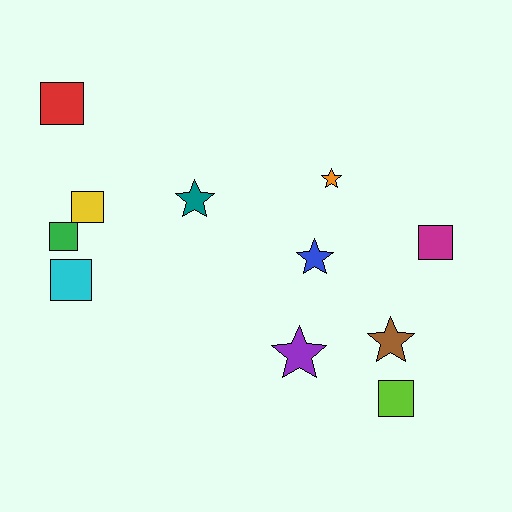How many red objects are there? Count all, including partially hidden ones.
There is 1 red object.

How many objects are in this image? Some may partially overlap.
There are 11 objects.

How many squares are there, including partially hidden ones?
There are 6 squares.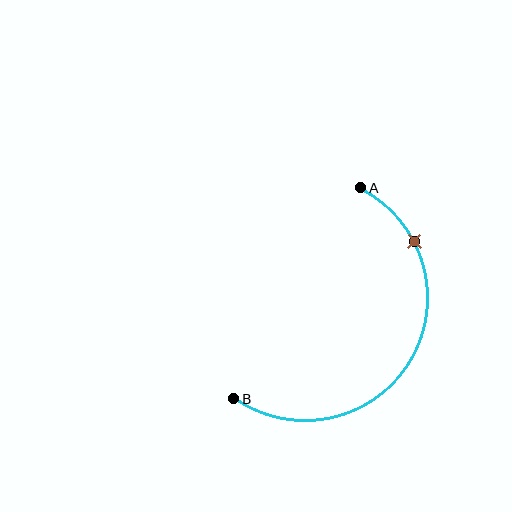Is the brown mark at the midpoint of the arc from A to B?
No. The brown mark lies on the arc but is closer to endpoint A. The arc midpoint would be at the point on the curve equidistant along the arc from both A and B.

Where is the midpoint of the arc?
The arc midpoint is the point on the curve farthest from the straight line joining A and B. It sits to the right of that line.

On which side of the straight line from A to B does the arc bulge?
The arc bulges to the right of the straight line connecting A and B.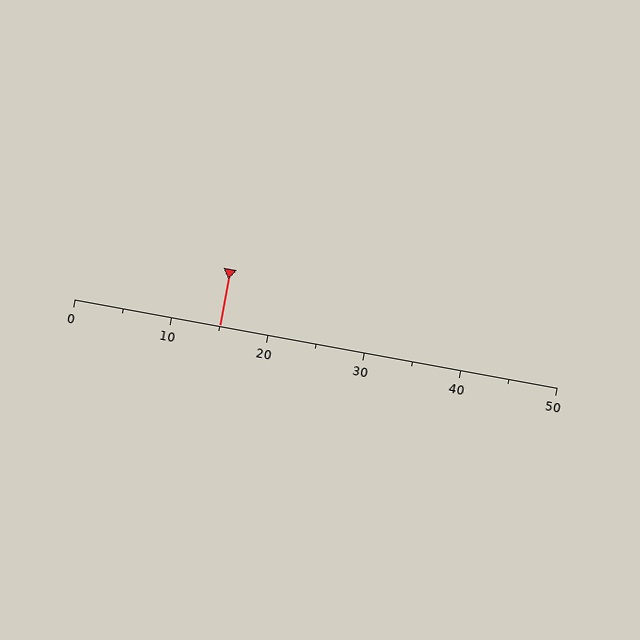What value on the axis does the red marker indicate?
The marker indicates approximately 15.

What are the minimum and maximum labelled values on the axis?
The axis runs from 0 to 50.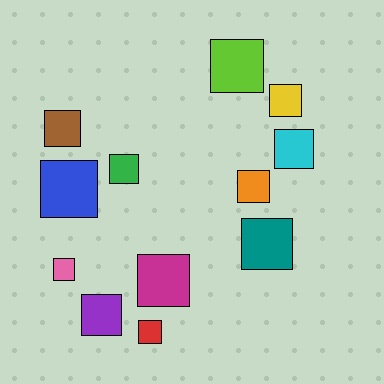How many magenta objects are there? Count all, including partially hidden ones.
There is 1 magenta object.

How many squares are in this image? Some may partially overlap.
There are 12 squares.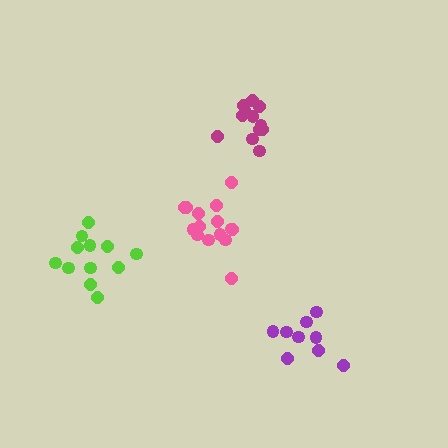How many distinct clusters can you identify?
There are 4 distinct clusters.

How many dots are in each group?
Group 1: 15 dots, Group 2: 9 dots, Group 3: 12 dots, Group 4: 12 dots (48 total).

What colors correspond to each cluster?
The clusters are colored: pink, purple, lime, magenta.